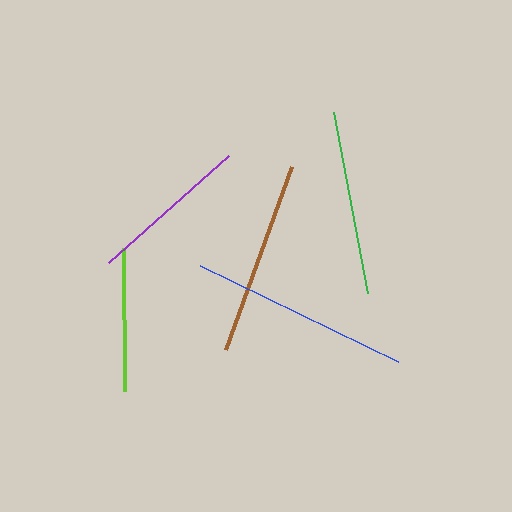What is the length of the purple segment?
The purple segment is approximately 161 pixels long.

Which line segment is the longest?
The blue line is the longest at approximately 220 pixels.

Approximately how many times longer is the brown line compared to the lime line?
The brown line is approximately 1.4 times the length of the lime line.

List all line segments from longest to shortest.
From longest to shortest: blue, brown, green, purple, lime.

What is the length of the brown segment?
The brown segment is approximately 194 pixels long.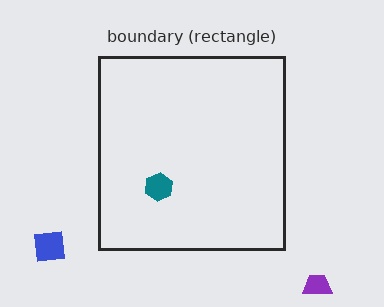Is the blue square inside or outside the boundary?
Outside.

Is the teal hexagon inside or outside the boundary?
Inside.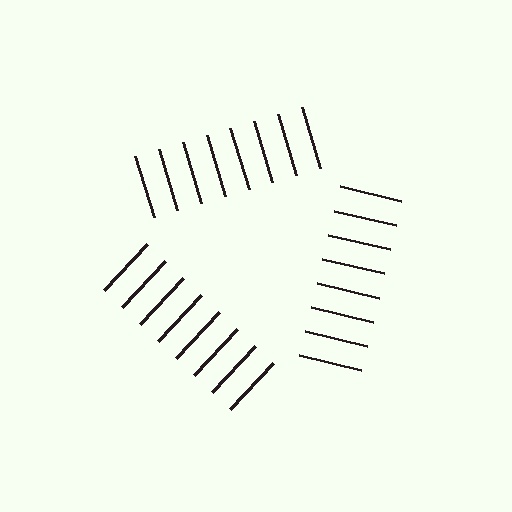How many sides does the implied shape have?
3 sides — the line-ends trace a triangle.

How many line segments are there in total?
24 — 8 along each of the 3 edges.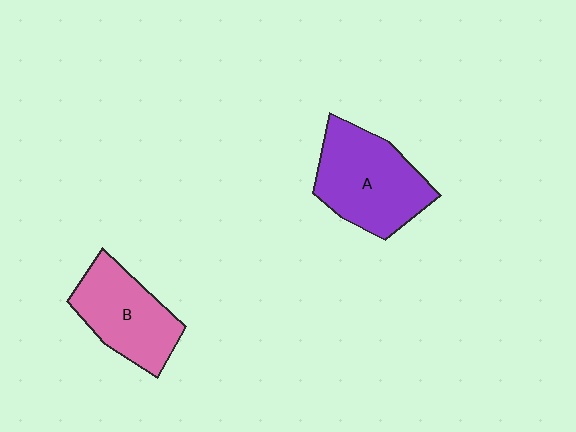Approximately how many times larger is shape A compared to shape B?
Approximately 1.2 times.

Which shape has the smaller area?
Shape B (pink).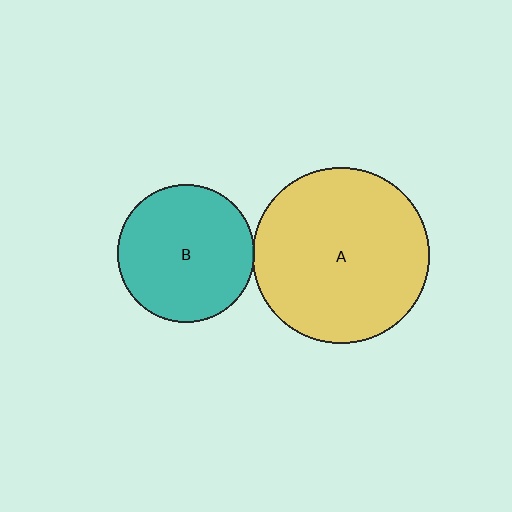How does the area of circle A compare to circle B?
Approximately 1.6 times.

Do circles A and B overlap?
Yes.